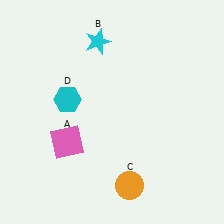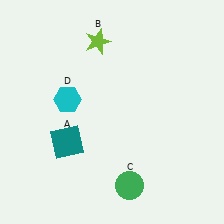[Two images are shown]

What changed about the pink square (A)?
In Image 1, A is pink. In Image 2, it changed to teal.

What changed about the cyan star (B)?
In Image 1, B is cyan. In Image 2, it changed to lime.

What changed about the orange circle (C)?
In Image 1, C is orange. In Image 2, it changed to green.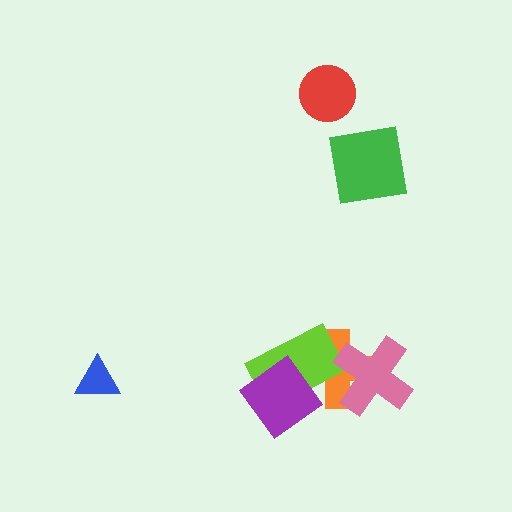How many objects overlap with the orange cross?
3 objects overlap with the orange cross.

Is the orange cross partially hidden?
Yes, it is partially covered by another shape.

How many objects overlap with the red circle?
0 objects overlap with the red circle.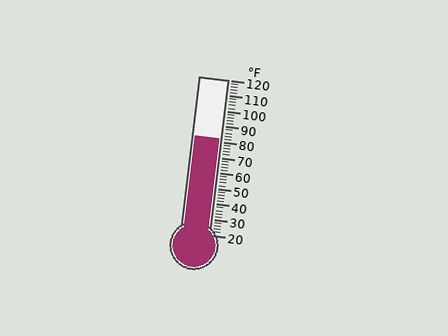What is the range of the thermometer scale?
The thermometer scale ranges from 20°F to 120°F.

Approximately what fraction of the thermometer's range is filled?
The thermometer is filled to approximately 60% of its range.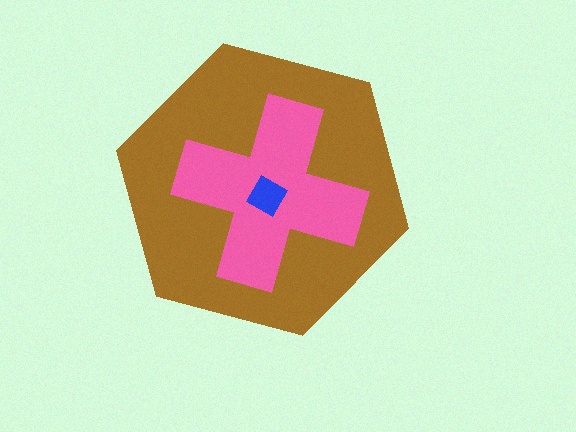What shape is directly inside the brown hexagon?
The pink cross.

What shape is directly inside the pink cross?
The blue square.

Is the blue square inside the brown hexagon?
Yes.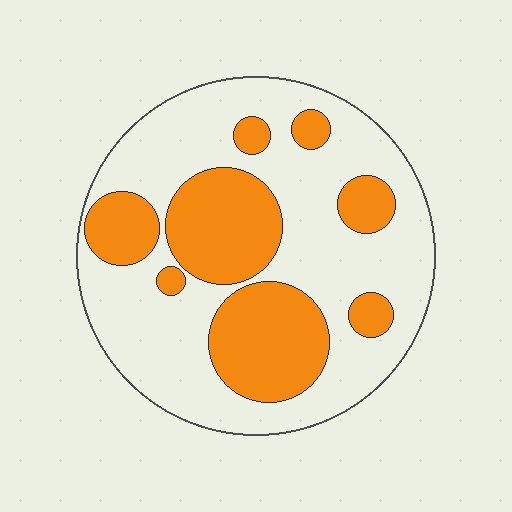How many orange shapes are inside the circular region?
8.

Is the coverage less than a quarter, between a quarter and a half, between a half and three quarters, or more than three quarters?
Between a quarter and a half.